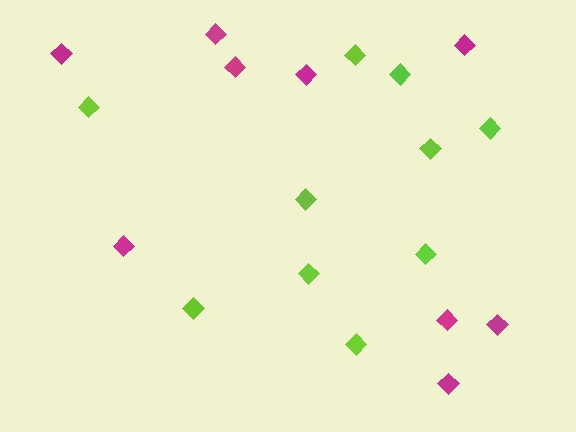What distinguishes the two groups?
There are 2 groups: one group of magenta diamonds (9) and one group of lime diamonds (10).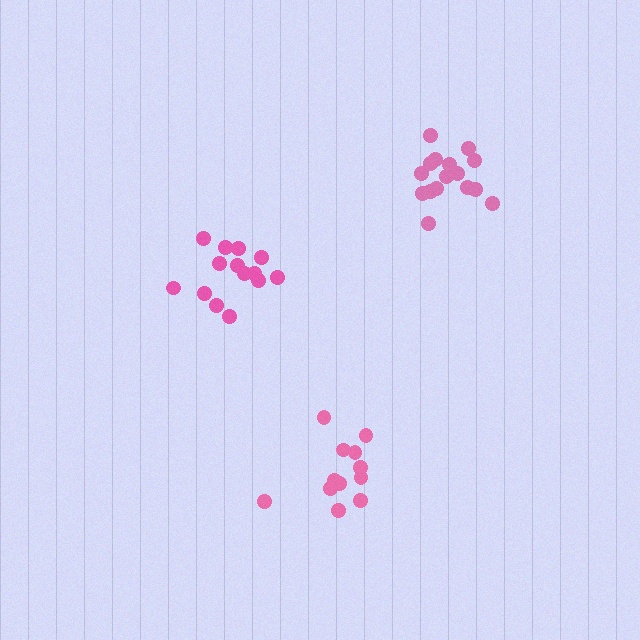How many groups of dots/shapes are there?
There are 3 groups.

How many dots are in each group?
Group 1: 14 dots, Group 2: 12 dots, Group 3: 16 dots (42 total).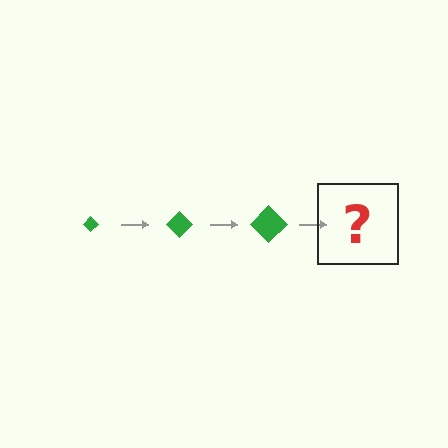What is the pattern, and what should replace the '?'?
The pattern is that the diamond gets progressively larger each step. The '?' should be a green diamond, larger than the previous one.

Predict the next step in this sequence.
The next step is a green diamond, larger than the previous one.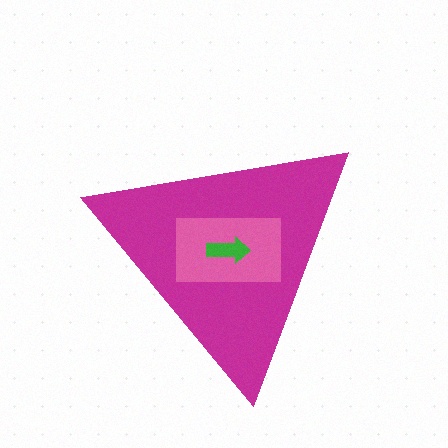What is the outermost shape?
The magenta triangle.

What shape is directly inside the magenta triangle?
The pink rectangle.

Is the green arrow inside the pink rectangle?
Yes.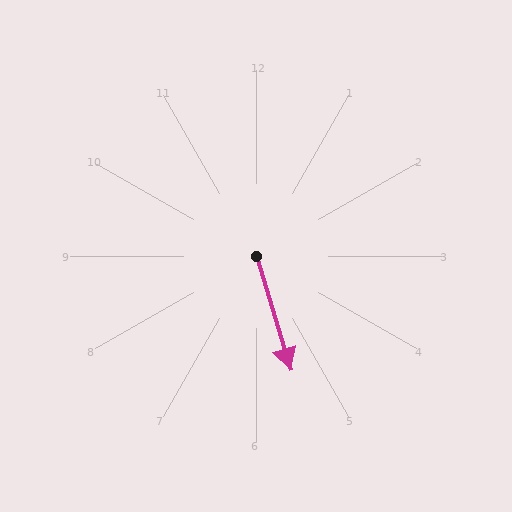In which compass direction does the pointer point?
South.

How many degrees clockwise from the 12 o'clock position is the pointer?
Approximately 163 degrees.